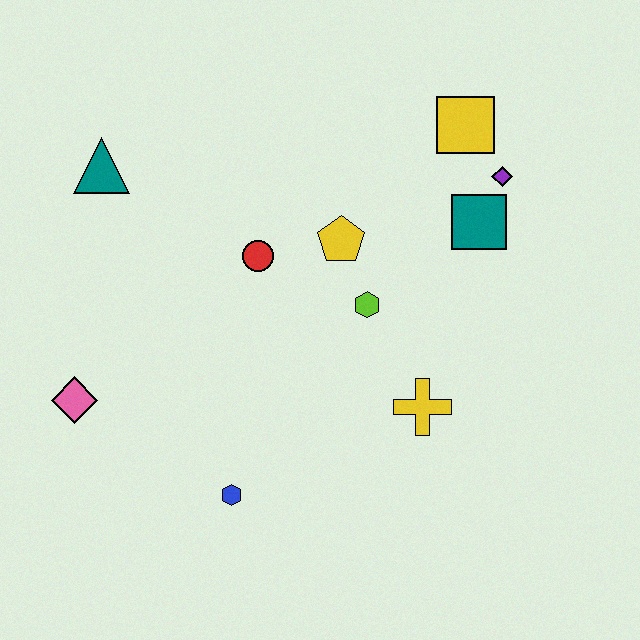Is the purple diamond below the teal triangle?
Yes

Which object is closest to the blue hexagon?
The pink diamond is closest to the blue hexagon.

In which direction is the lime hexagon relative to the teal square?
The lime hexagon is to the left of the teal square.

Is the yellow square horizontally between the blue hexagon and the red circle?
No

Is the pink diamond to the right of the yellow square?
No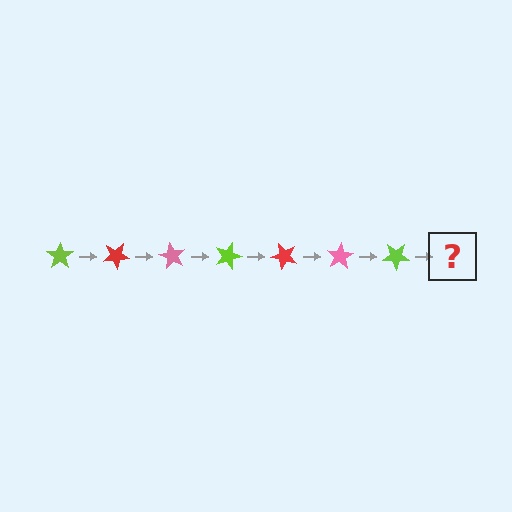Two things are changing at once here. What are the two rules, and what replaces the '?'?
The two rules are that it rotates 30 degrees each step and the color cycles through lime, red, and pink. The '?' should be a red star, rotated 210 degrees from the start.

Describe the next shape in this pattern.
It should be a red star, rotated 210 degrees from the start.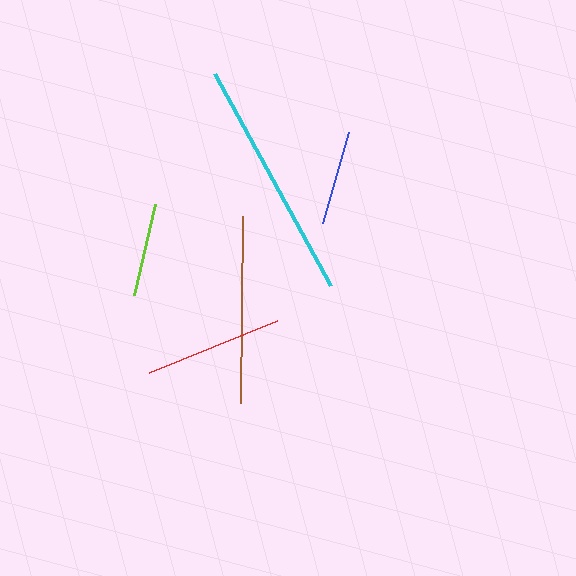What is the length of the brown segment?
The brown segment is approximately 187 pixels long.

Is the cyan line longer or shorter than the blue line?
The cyan line is longer than the blue line.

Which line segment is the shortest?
The lime line is the shortest at approximately 93 pixels.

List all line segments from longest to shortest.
From longest to shortest: cyan, brown, red, blue, lime.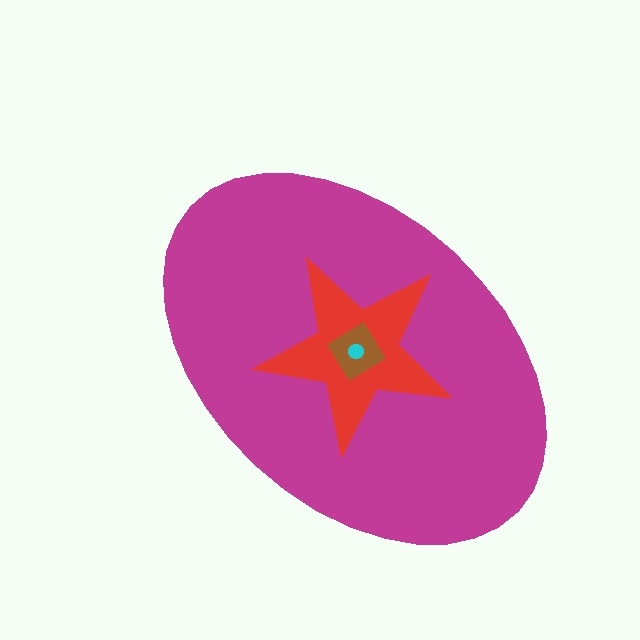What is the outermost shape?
The magenta ellipse.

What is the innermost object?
The cyan circle.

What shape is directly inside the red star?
The brown diamond.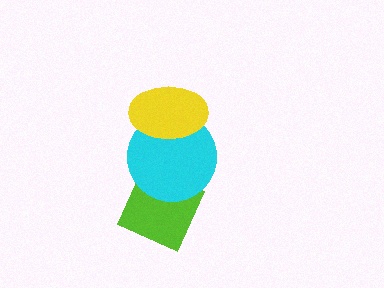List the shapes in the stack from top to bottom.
From top to bottom: the yellow ellipse, the cyan circle, the lime diamond.